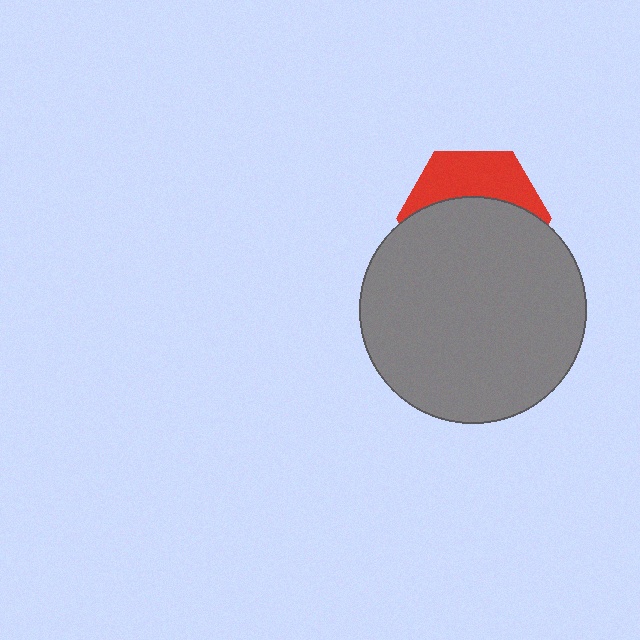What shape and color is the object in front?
The object in front is a gray circle.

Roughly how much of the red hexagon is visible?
A small part of it is visible (roughly 37%).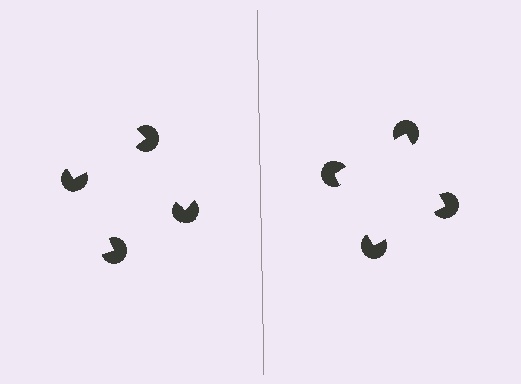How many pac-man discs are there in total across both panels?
8 — 4 on each side.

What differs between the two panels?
The pac-man discs are positioned identically on both sides; only the wedge orientations differ. On the right they align to a square; on the left they are misaligned.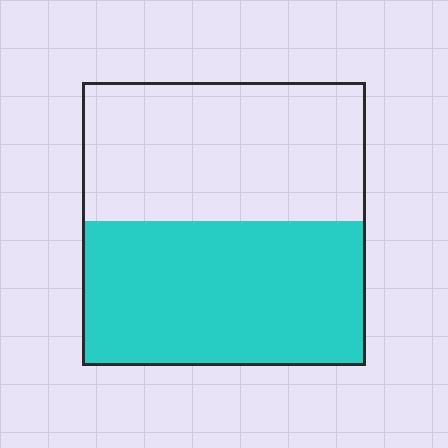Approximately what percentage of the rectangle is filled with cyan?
Approximately 50%.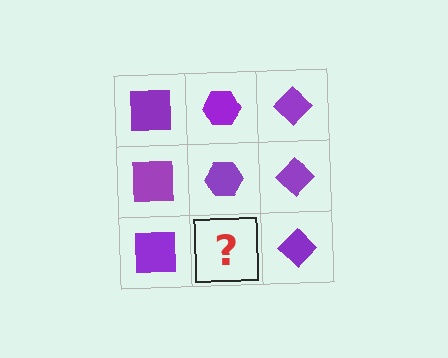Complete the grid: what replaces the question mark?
The question mark should be replaced with a purple hexagon.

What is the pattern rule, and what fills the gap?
The rule is that each column has a consistent shape. The gap should be filled with a purple hexagon.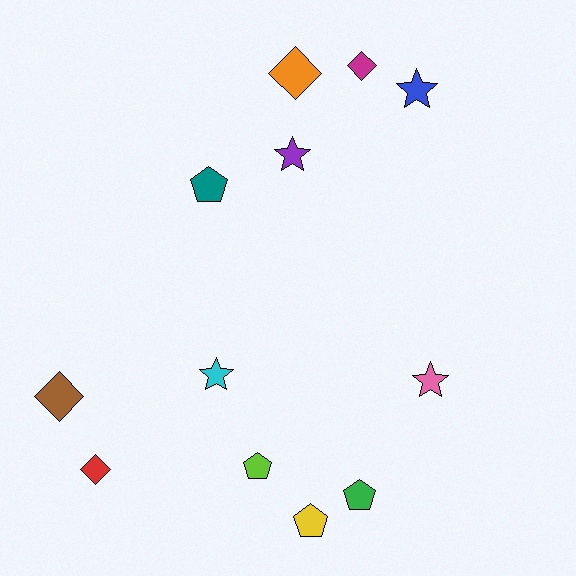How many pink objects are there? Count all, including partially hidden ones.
There is 1 pink object.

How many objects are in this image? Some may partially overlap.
There are 12 objects.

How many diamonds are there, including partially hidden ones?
There are 4 diamonds.